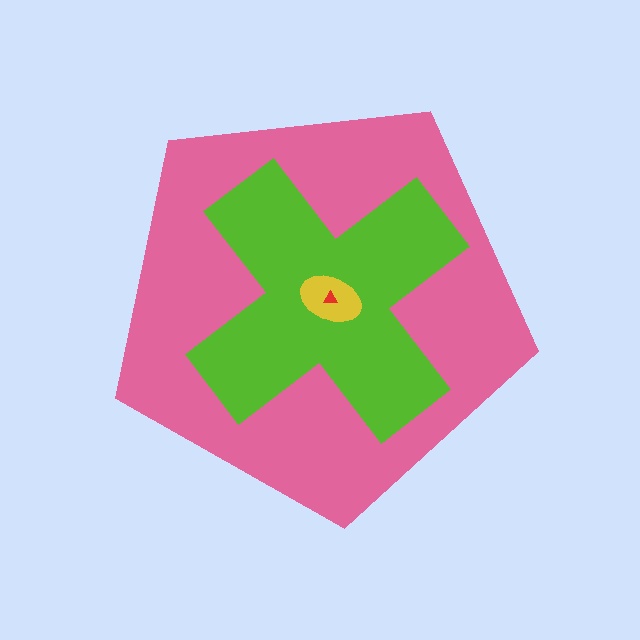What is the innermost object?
The red triangle.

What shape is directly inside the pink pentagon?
The lime cross.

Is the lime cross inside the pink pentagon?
Yes.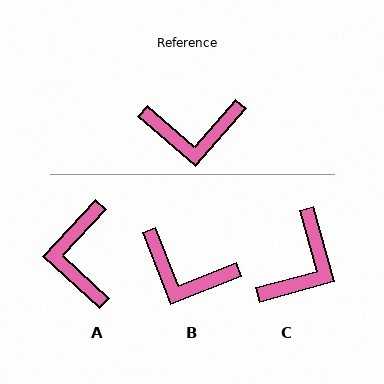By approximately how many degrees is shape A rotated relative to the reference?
Approximately 92 degrees clockwise.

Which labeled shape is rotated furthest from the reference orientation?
A, about 92 degrees away.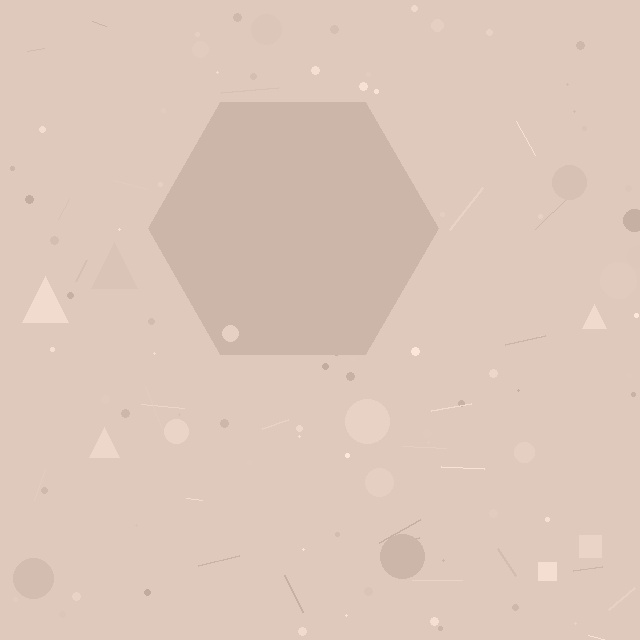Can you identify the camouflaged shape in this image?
The camouflaged shape is a hexagon.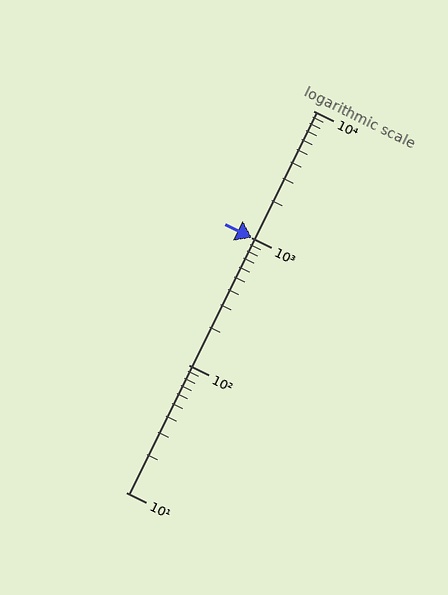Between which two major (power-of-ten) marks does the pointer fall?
The pointer is between 1000 and 10000.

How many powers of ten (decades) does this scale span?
The scale spans 3 decades, from 10 to 10000.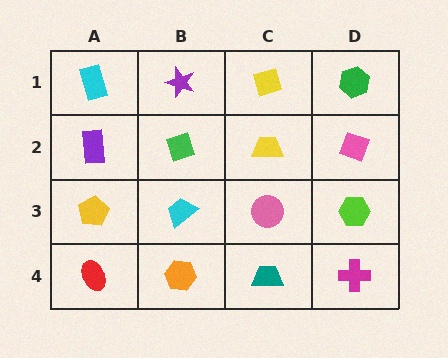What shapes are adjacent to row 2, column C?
A yellow diamond (row 1, column C), a pink circle (row 3, column C), a green diamond (row 2, column B), a pink diamond (row 2, column D).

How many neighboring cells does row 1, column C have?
3.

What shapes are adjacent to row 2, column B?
A purple star (row 1, column B), a cyan trapezoid (row 3, column B), a purple rectangle (row 2, column A), a yellow trapezoid (row 2, column C).